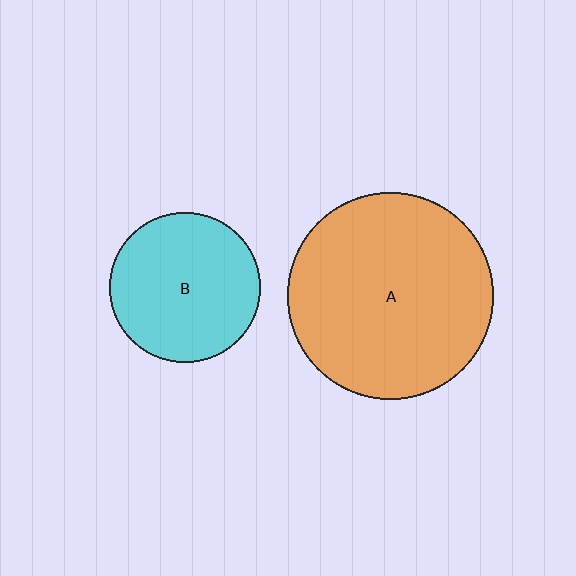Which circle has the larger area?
Circle A (orange).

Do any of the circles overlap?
No, none of the circles overlap.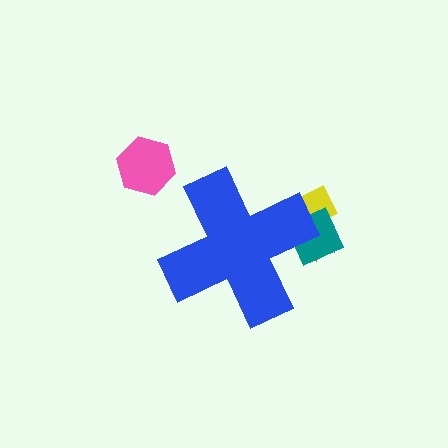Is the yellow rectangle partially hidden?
Yes, the yellow rectangle is partially hidden behind the blue cross.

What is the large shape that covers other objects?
A blue cross.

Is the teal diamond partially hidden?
Yes, the teal diamond is partially hidden behind the blue cross.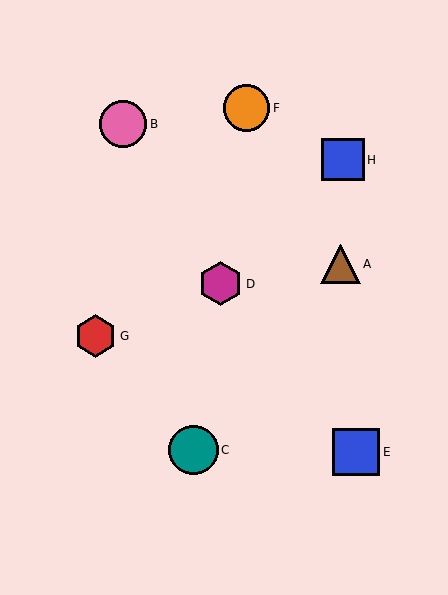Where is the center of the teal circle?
The center of the teal circle is at (193, 450).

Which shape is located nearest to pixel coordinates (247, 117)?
The orange circle (labeled F) at (247, 108) is nearest to that location.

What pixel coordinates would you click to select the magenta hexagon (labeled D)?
Click at (221, 284) to select the magenta hexagon D.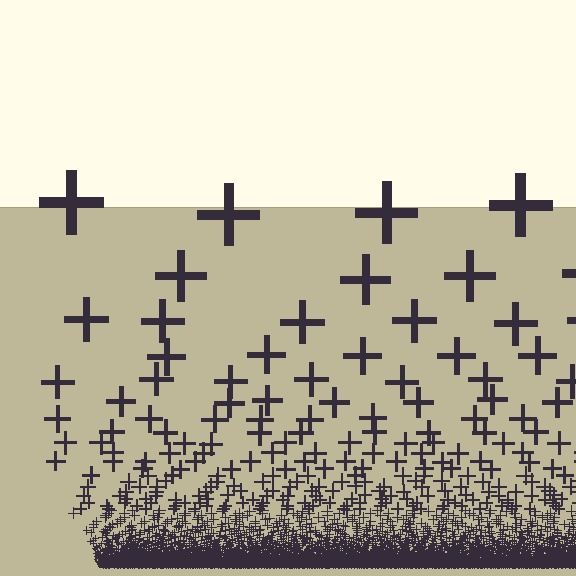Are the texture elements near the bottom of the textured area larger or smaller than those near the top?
Smaller. The gradient is inverted — elements near the bottom are smaller and denser.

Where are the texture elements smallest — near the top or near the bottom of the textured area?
Near the bottom.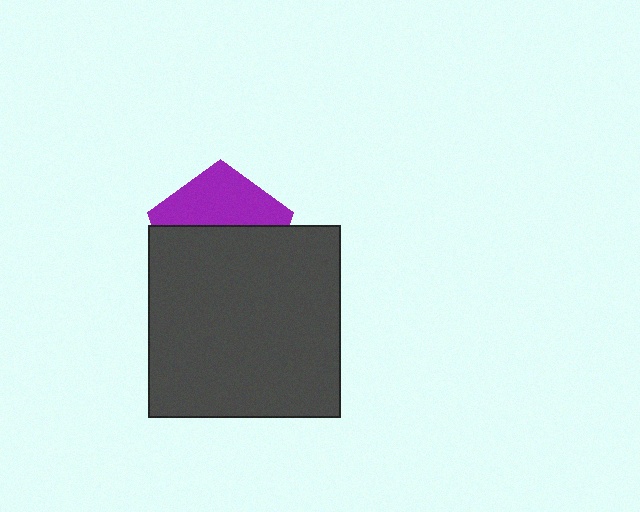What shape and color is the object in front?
The object in front is a dark gray square.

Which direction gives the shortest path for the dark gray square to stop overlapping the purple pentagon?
Moving down gives the shortest separation.